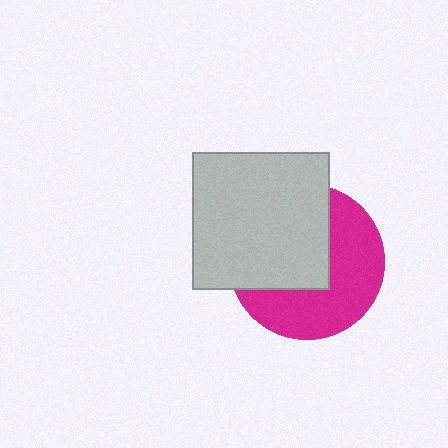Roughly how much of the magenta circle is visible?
About half of it is visible (roughly 52%).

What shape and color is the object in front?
The object in front is a light gray square.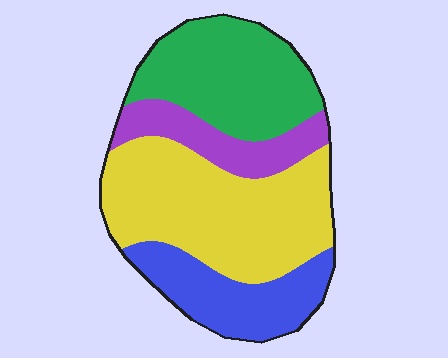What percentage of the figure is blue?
Blue takes up about one fifth (1/5) of the figure.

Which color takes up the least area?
Purple, at roughly 15%.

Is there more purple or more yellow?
Yellow.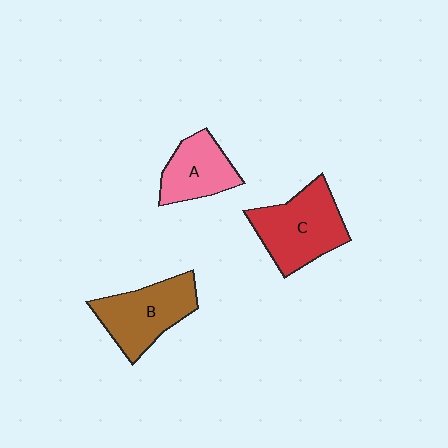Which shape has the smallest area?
Shape A (pink).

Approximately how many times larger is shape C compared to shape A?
Approximately 1.4 times.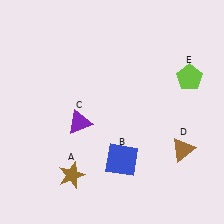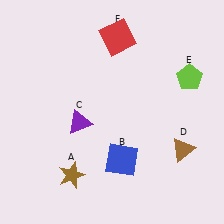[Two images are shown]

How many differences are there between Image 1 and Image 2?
There is 1 difference between the two images.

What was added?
A red square (F) was added in Image 2.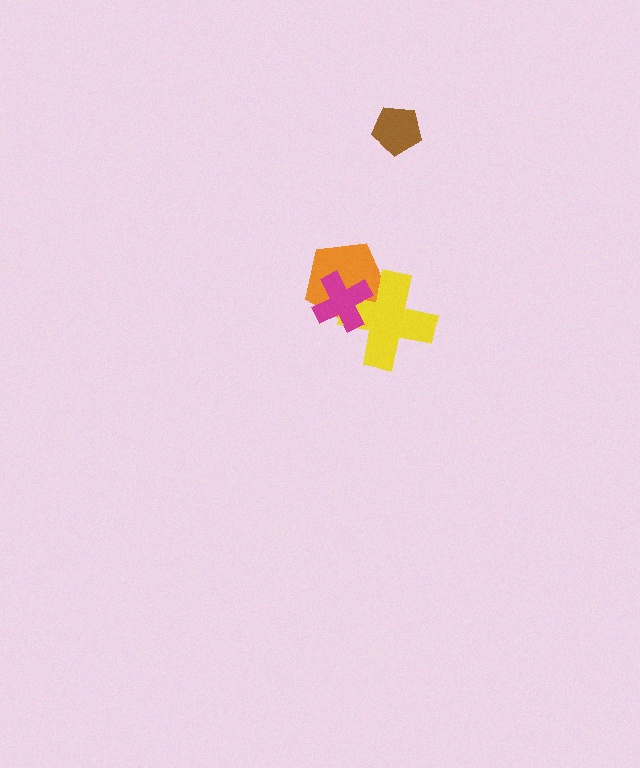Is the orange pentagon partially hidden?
Yes, it is partially covered by another shape.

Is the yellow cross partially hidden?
Yes, it is partially covered by another shape.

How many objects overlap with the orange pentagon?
2 objects overlap with the orange pentagon.